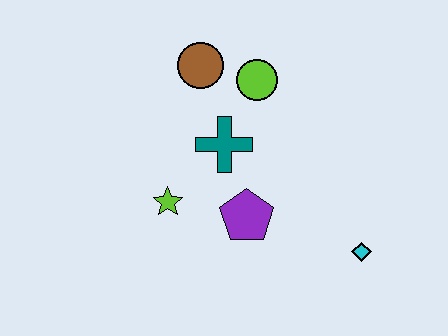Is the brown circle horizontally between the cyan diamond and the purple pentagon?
No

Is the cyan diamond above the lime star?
No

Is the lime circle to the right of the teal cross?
Yes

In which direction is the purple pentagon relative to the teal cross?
The purple pentagon is below the teal cross.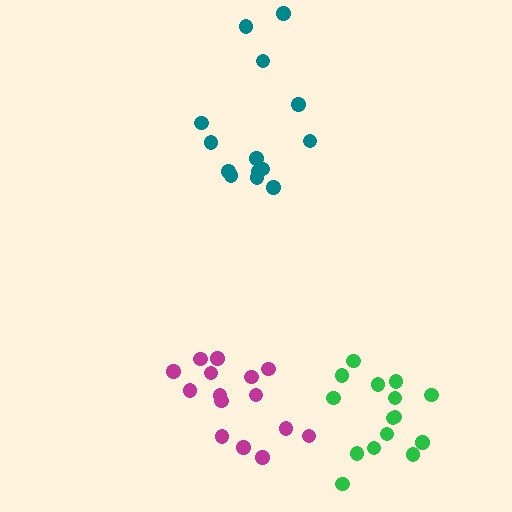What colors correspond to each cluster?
The clusters are colored: magenta, teal, green.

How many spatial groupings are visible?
There are 3 spatial groupings.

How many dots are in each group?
Group 1: 15 dots, Group 2: 14 dots, Group 3: 15 dots (44 total).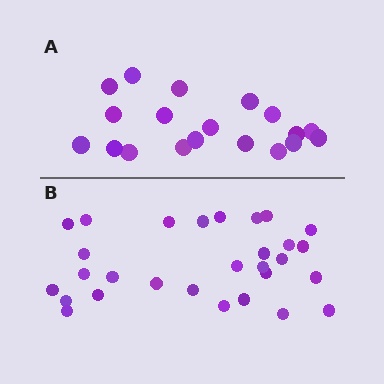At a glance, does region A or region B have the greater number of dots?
Region B (the bottom region) has more dots.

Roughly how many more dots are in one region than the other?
Region B has roughly 10 or so more dots than region A.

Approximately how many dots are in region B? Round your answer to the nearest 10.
About 30 dots. (The exact count is 29, which rounds to 30.)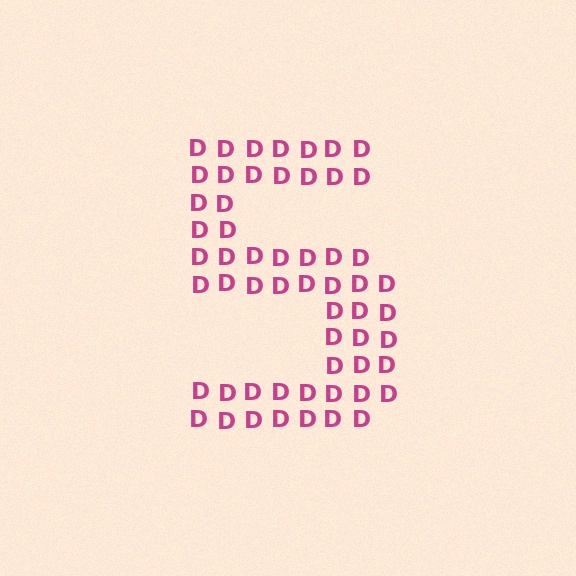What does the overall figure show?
The overall figure shows the digit 5.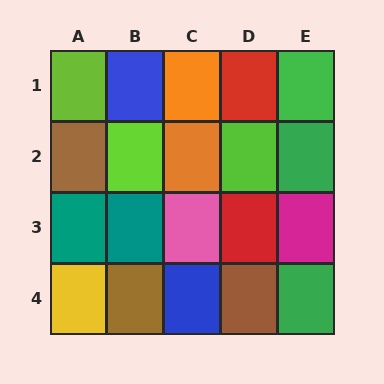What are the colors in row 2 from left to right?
Brown, lime, orange, lime, green.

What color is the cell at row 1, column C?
Orange.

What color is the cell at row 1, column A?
Lime.